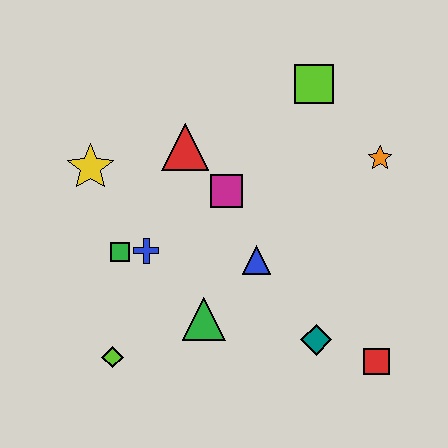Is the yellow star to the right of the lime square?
No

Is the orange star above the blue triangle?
Yes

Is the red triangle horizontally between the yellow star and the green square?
No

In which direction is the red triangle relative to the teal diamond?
The red triangle is above the teal diamond.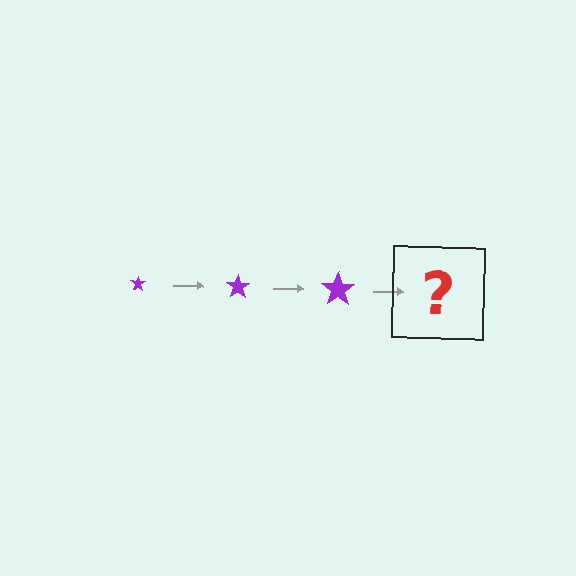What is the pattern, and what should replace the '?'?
The pattern is that the star gets progressively larger each step. The '?' should be a purple star, larger than the previous one.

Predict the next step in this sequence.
The next step is a purple star, larger than the previous one.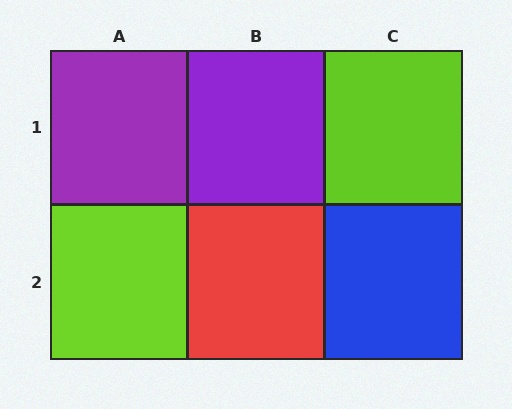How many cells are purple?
2 cells are purple.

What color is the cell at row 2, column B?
Red.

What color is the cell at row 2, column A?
Lime.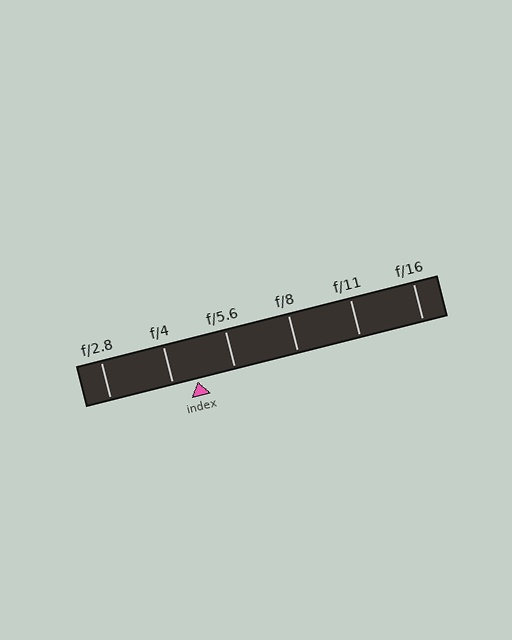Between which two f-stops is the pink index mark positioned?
The index mark is between f/4 and f/5.6.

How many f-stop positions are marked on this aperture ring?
There are 6 f-stop positions marked.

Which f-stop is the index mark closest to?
The index mark is closest to f/4.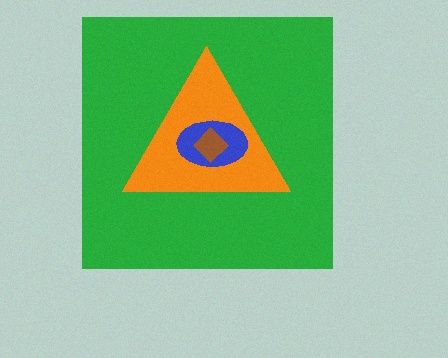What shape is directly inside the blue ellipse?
The brown diamond.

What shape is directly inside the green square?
The orange triangle.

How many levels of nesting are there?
4.